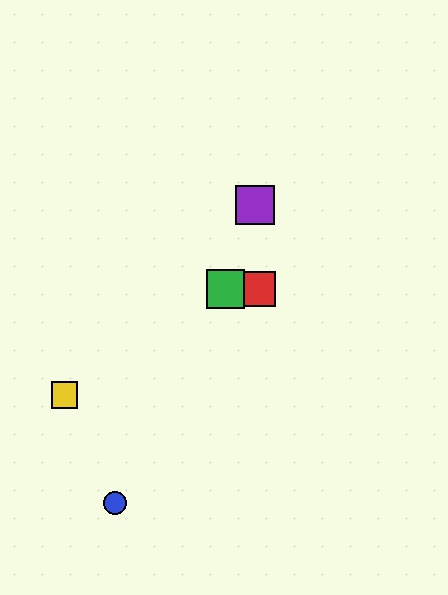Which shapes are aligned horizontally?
The red square, the green square are aligned horizontally.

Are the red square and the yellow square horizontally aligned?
No, the red square is at y≈289 and the yellow square is at y≈395.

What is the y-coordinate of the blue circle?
The blue circle is at y≈503.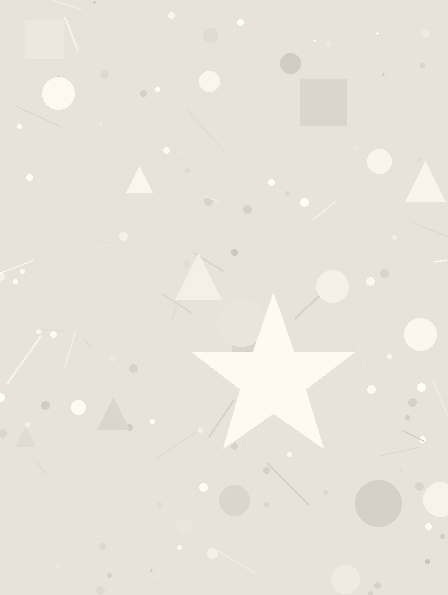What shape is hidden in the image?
A star is hidden in the image.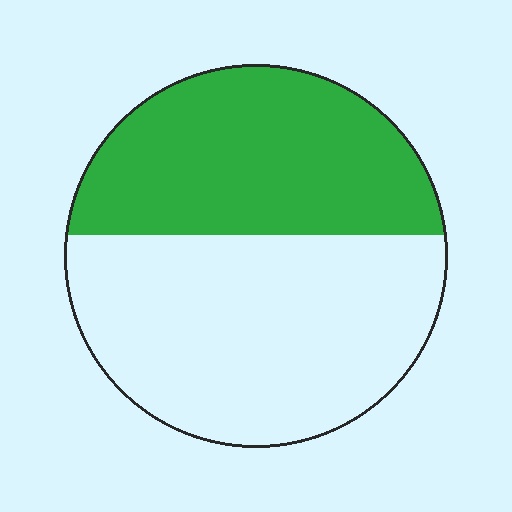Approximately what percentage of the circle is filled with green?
Approximately 45%.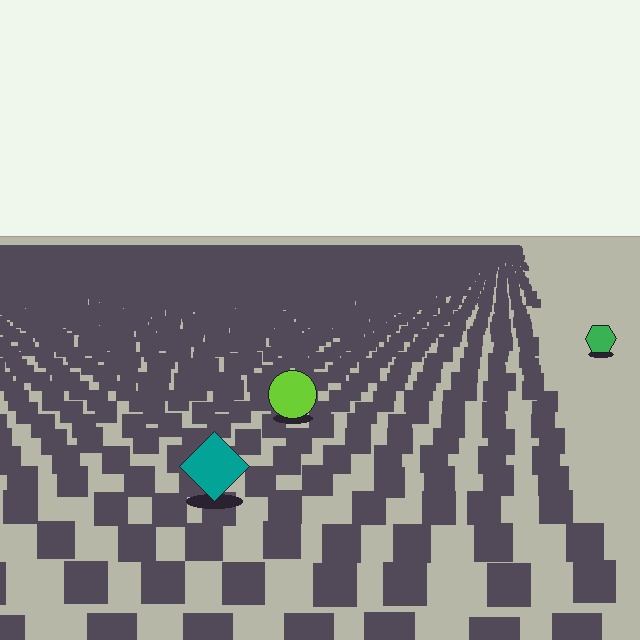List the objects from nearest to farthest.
From nearest to farthest: the teal diamond, the lime circle, the green hexagon.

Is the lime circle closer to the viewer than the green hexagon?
Yes. The lime circle is closer — you can tell from the texture gradient: the ground texture is coarser near it.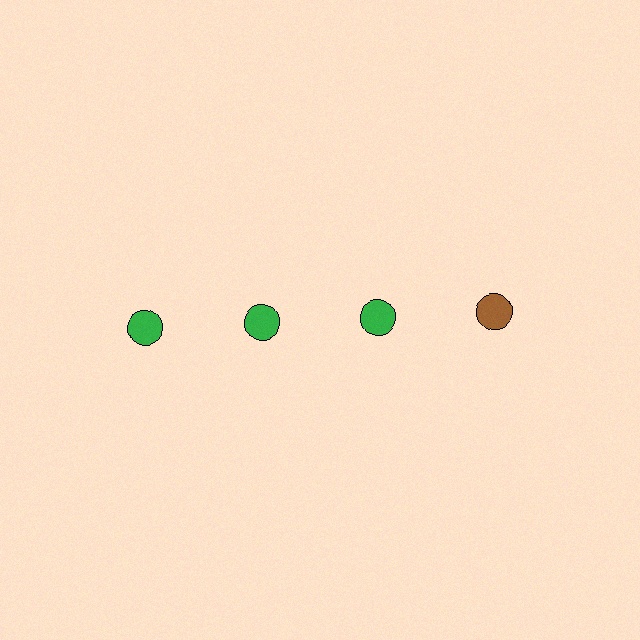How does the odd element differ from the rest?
It has a different color: brown instead of green.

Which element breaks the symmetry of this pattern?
The brown circle in the top row, second from right column breaks the symmetry. All other shapes are green circles.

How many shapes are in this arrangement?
There are 4 shapes arranged in a grid pattern.